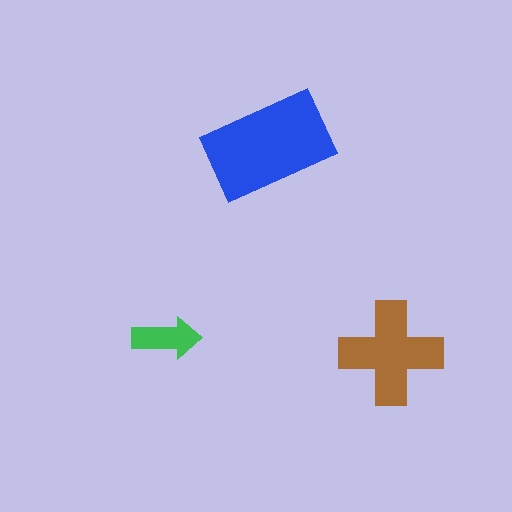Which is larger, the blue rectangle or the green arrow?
The blue rectangle.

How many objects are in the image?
There are 3 objects in the image.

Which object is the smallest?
The green arrow.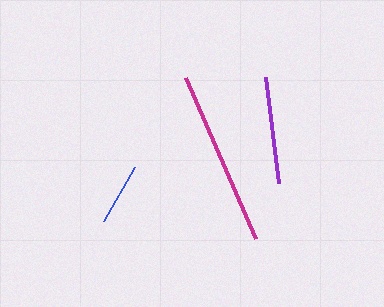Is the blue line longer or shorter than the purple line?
The purple line is longer than the blue line.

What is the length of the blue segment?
The blue segment is approximately 62 pixels long.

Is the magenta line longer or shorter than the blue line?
The magenta line is longer than the blue line.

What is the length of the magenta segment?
The magenta segment is approximately 176 pixels long.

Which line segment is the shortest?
The blue line is the shortest at approximately 62 pixels.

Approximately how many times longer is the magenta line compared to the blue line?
The magenta line is approximately 2.8 times the length of the blue line.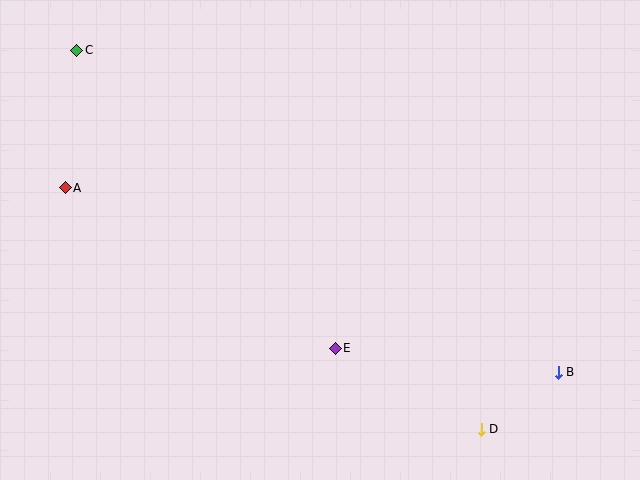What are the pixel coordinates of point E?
Point E is at (335, 348).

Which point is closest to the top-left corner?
Point C is closest to the top-left corner.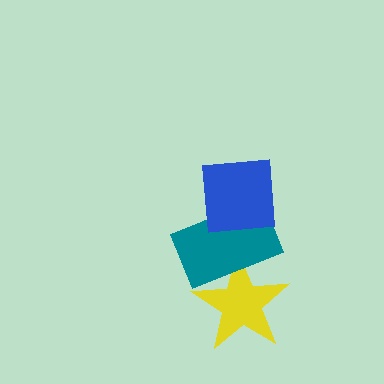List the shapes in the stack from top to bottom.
From top to bottom: the blue square, the teal rectangle, the yellow star.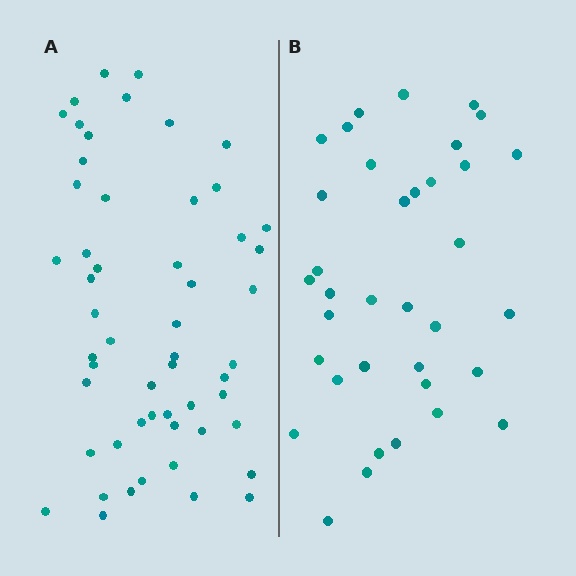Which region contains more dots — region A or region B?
Region A (the left region) has more dots.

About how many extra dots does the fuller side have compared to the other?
Region A has approximately 20 more dots than region B.